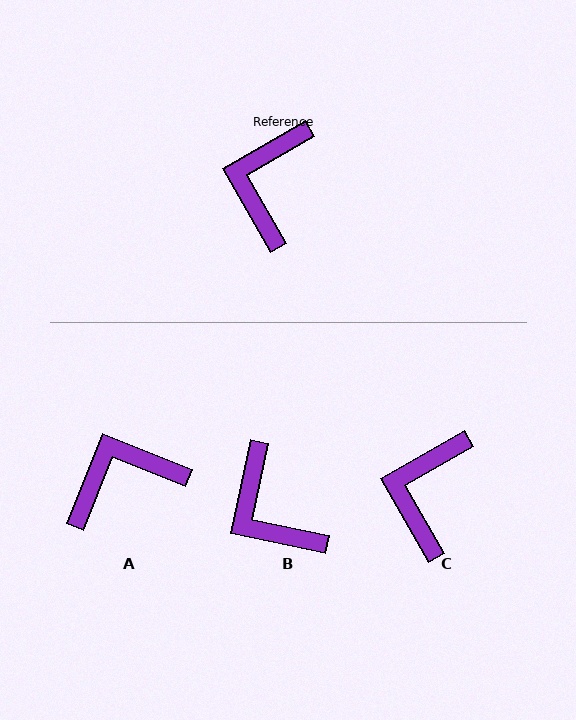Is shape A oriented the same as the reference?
No, it is off by about 52 degrees.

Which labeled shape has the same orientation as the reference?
C.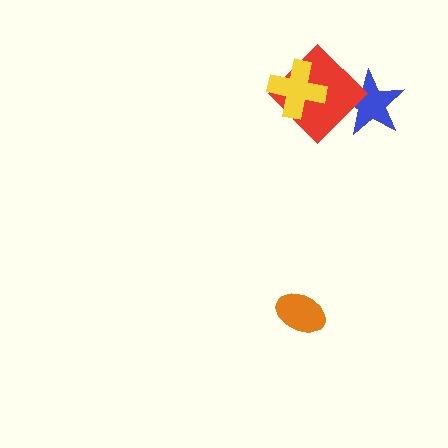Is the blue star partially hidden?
Yes, it is partially covered by another shape.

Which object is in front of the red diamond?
The yellow cross is in front of the red diamond.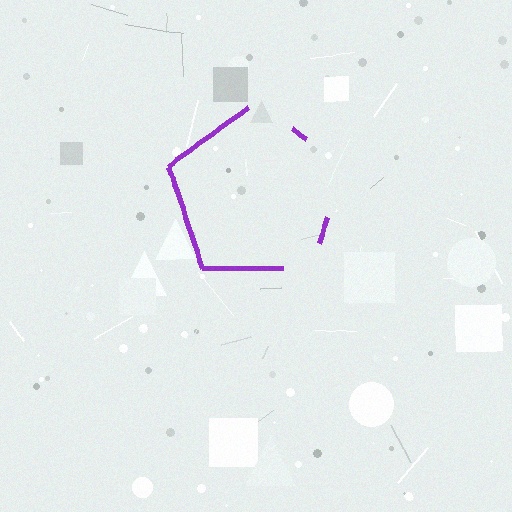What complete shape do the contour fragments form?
The contour fragments form a pentagon.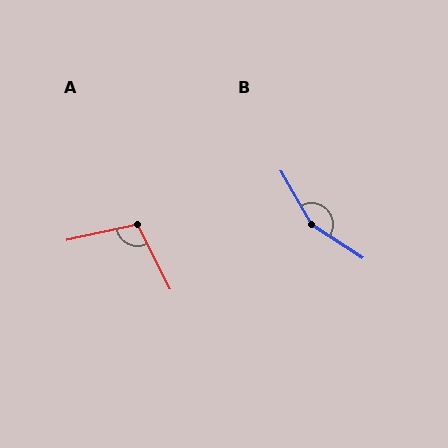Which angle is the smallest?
A, at approximately 104 degrees.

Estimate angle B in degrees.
Approximately 153 degrees.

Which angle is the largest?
B, at approximately 153 degrees.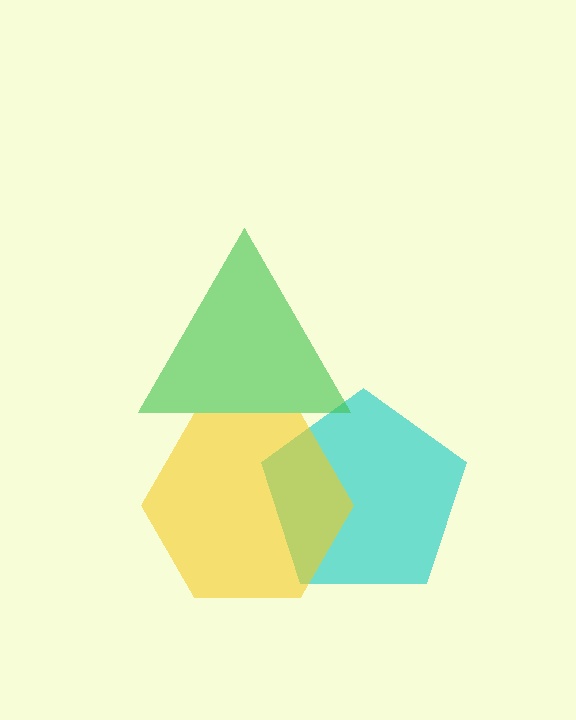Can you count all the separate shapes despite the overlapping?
Yes, there are 3 separate shapes.